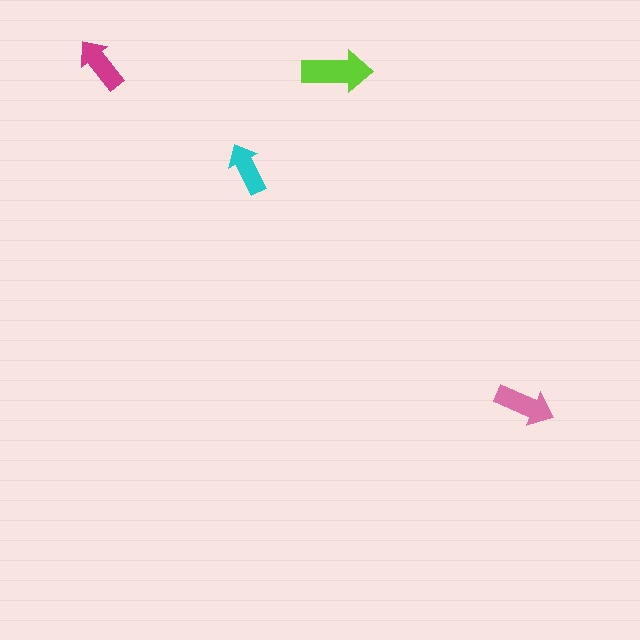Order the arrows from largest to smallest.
the lime one, the pink one, the magenta one, the cyan one.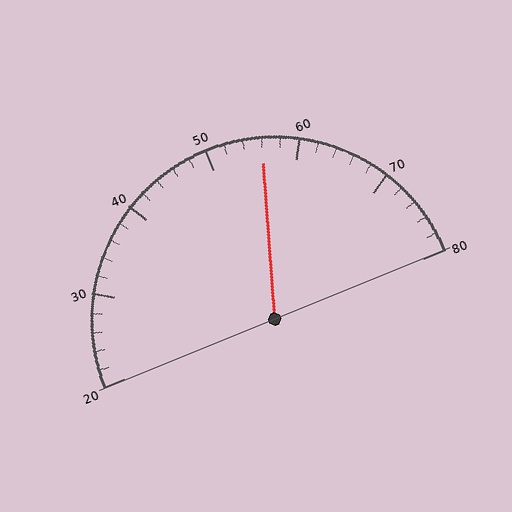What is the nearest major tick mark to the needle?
The nearest major tick mark is 60.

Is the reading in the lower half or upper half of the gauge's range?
The reading is in the upper half of the range (20 to 80).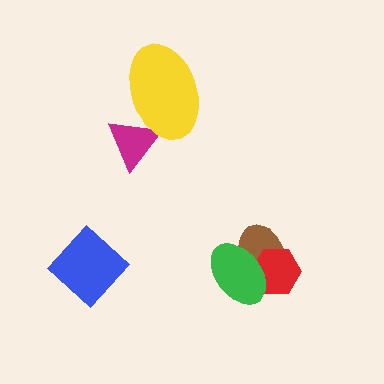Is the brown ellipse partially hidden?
Yes, it is partially covered by another shape.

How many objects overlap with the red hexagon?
2 objects overlap with the red hexagon.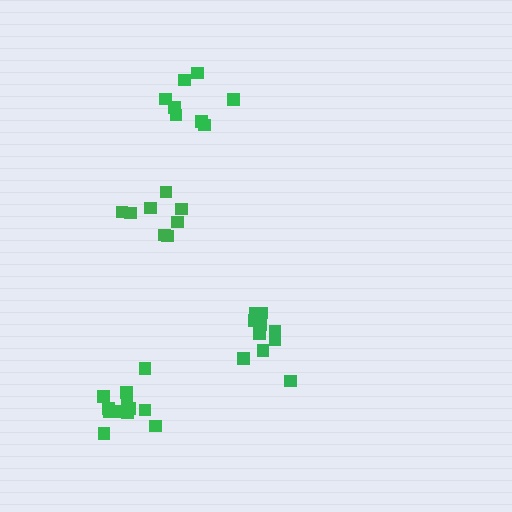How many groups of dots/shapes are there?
There are 4 groups.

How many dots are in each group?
Group 1: 8 dots, Group 2: 8 dots, Group 3: 10 dots, Group 4: 12 dots (38 total).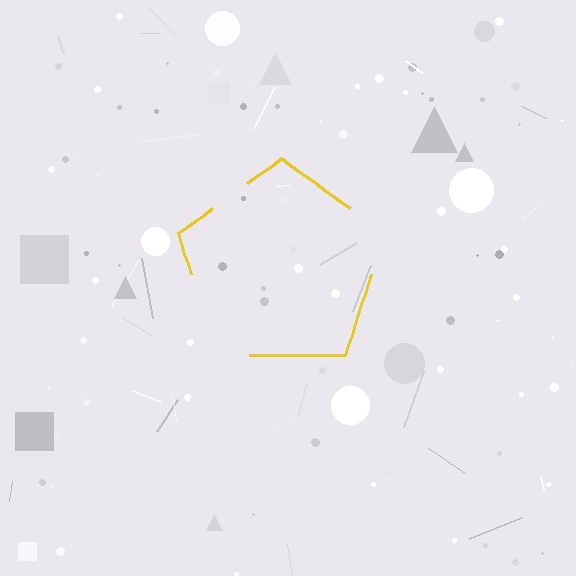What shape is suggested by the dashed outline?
The dashed outline suggests a pentagon.